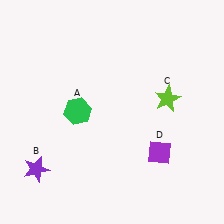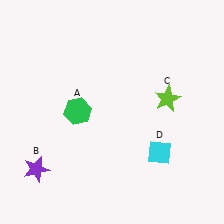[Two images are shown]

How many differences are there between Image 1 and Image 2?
There is 1 difference between the two images.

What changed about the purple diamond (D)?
In Image 1, D is purple. In Image 2, it changed to cyan.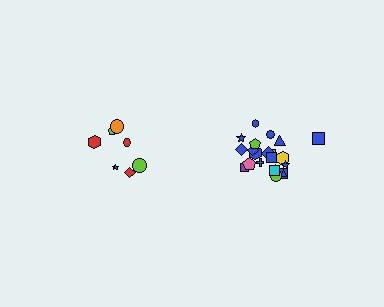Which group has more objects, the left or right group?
The right group.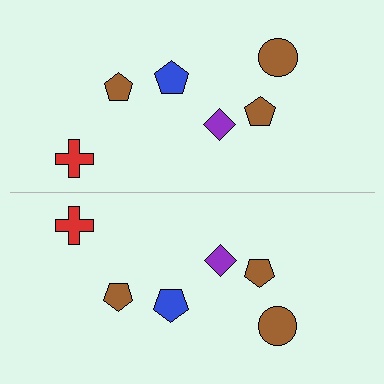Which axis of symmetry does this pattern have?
The pattern has a horizontal axis of symmetry running through the center of the image.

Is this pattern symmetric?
Yes, this pattern has bilateral (reflection) symmetry.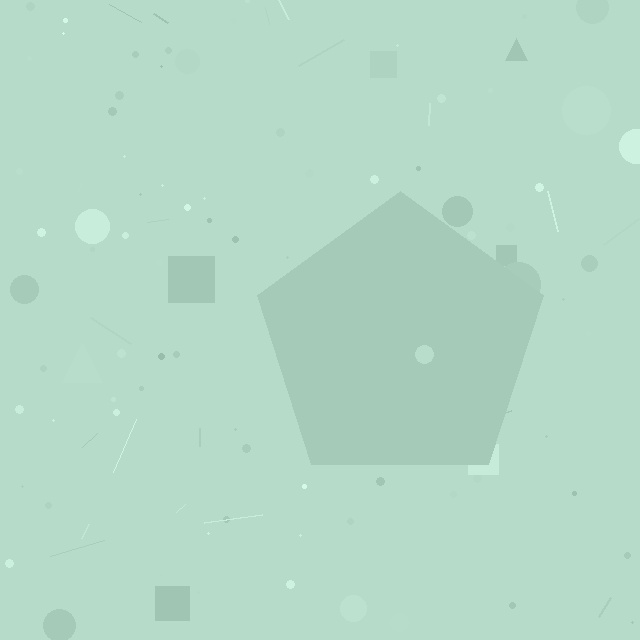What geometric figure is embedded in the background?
A pentagon is embedded in the background.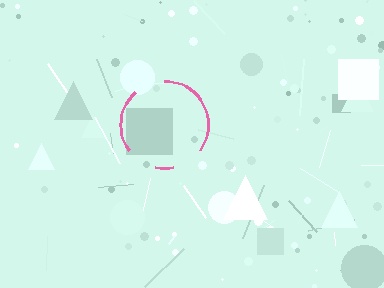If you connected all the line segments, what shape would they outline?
They would outline a circle.